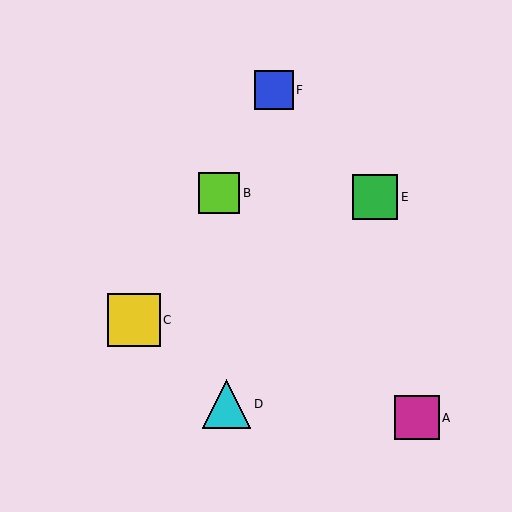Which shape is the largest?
The yellow square (labeled C) is the largest.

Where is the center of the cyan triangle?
The center of the cyan triangle is at (227, 404).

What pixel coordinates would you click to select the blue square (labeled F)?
Click at (274, 90) to select the blue square F.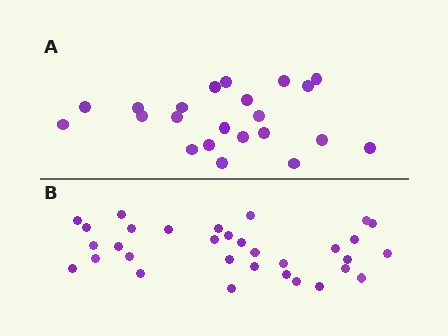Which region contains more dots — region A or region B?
Region B (the bottom region) has more dots.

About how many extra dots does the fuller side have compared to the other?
Region B has roughly 10 or so more dots than region A.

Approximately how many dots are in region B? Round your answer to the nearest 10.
About 30 dots. (The exact count is 32, which rounds to 30.)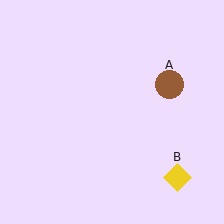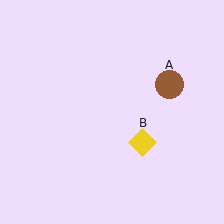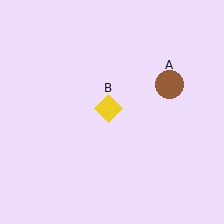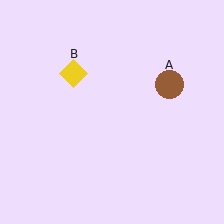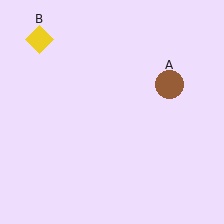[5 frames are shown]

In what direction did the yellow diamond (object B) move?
The yellow diamond (object B) moved up and to the left.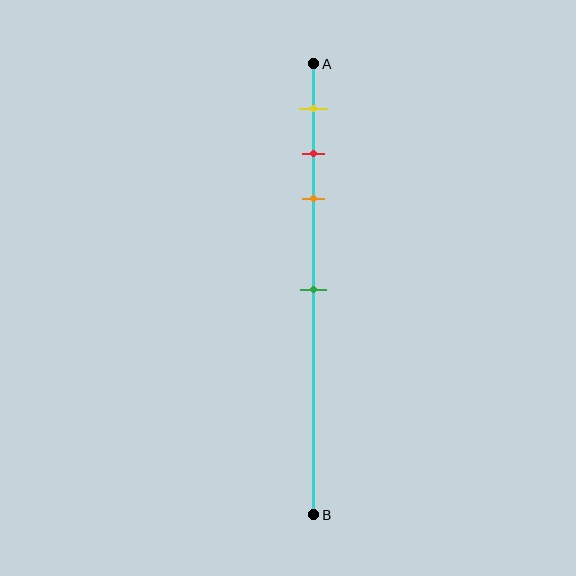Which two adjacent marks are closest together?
The red and orange marks are the closest adjacent pair.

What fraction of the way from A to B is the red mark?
The red mark is approximately 20% (0.2) of the way from A to B.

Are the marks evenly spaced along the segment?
No, the marks are not evenly spaced.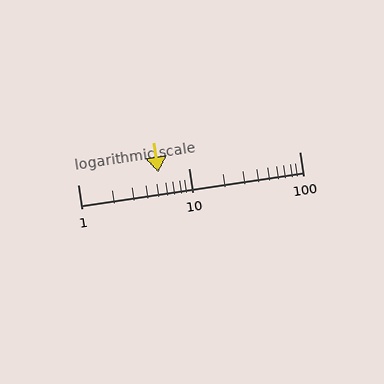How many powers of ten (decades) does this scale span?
The scale spans 2 decades, from 1 to 100.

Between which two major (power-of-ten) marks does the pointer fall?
The pointer is between 1 and 10.